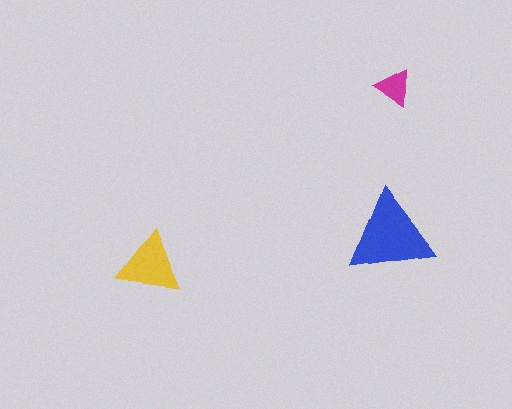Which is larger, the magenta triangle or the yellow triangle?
The yellow one.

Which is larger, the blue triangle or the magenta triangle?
The blue one.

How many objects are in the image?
There are 3 objects in the image.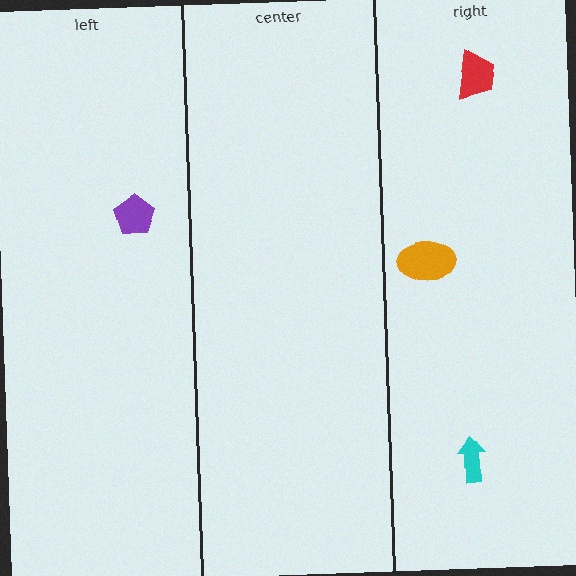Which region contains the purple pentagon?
The left region.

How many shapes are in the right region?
3.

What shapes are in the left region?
The purple pentagon.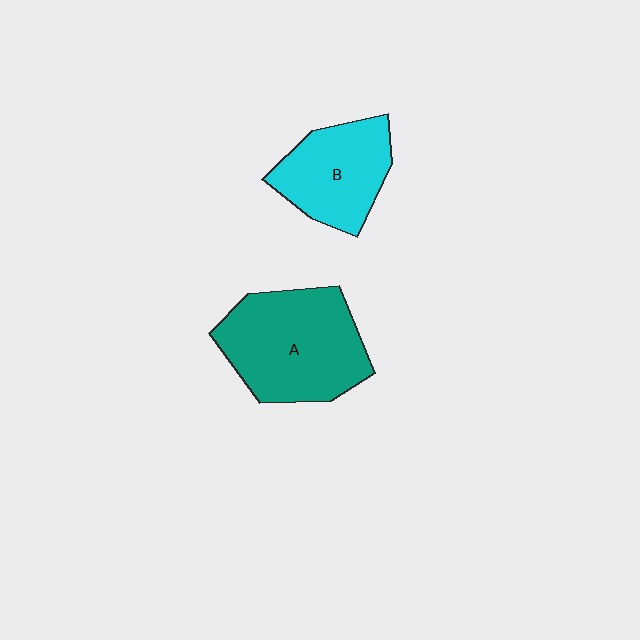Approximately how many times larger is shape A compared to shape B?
Approximately 1.4 times.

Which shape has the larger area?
Shape A (teal).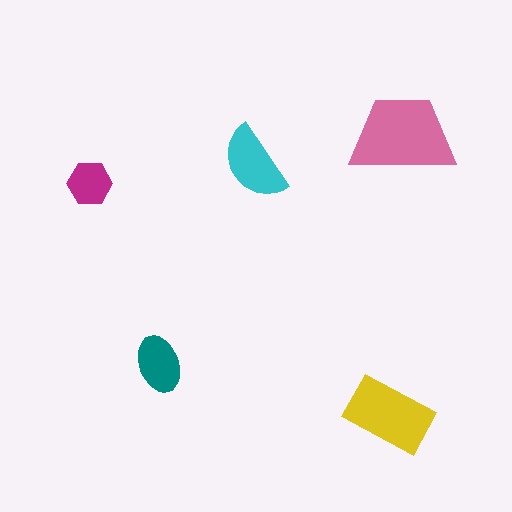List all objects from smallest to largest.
The magenta hexagon, the teal ellipse, the cyan semicircle, the yellow rectangle, the pink trapezoid.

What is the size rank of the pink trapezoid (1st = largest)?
1st.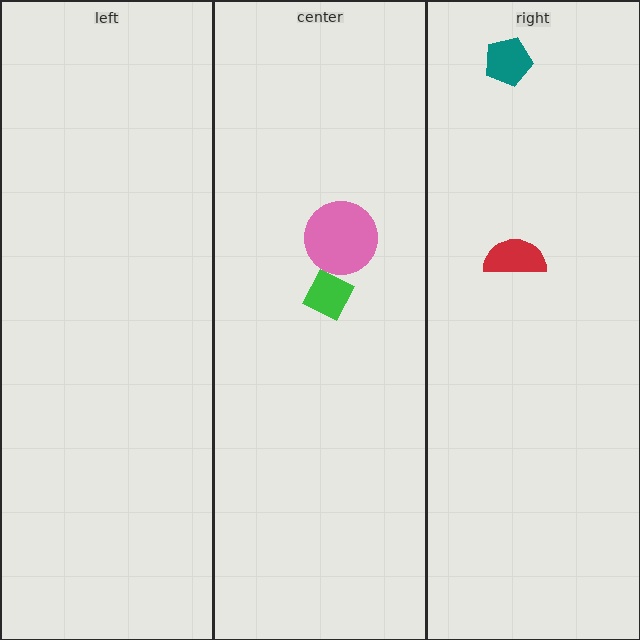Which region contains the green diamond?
The center region.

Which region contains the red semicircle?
The right region.